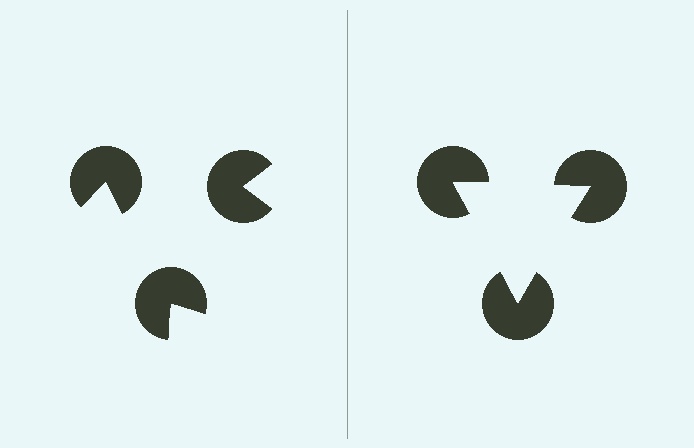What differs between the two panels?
The pac-man discs are positioned identically on both sides; only the wedge orientations differ. On the right they align to a triangle; on the left they are misaligned.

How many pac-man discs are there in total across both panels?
6 — 3 on each side.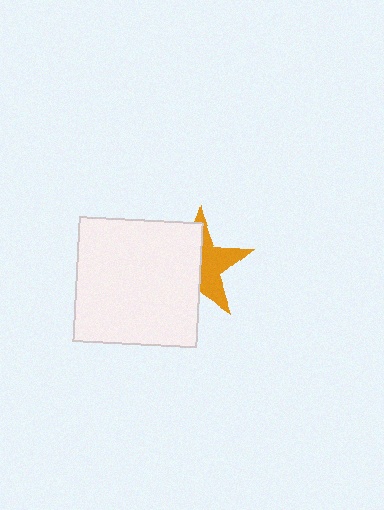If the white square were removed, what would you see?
You would see the complete orange star.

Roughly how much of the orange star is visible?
About half of it is visible (roughly 46%).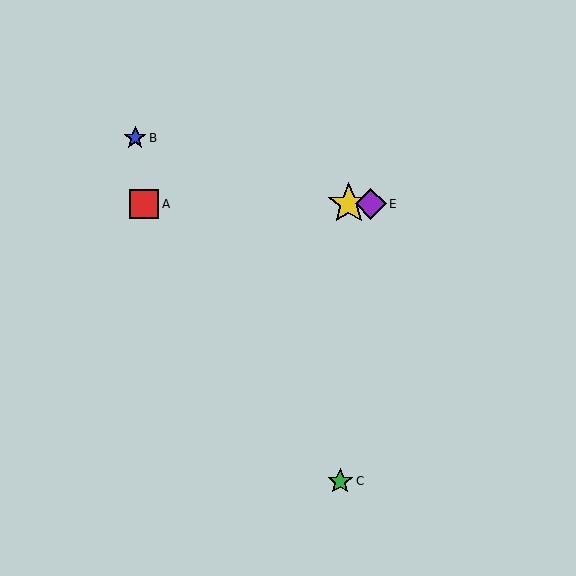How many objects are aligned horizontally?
3 objects (A, D, E) are aligned horizontally.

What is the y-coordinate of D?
Object D is at y≈204.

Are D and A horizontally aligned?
Yes, both are at y≈204.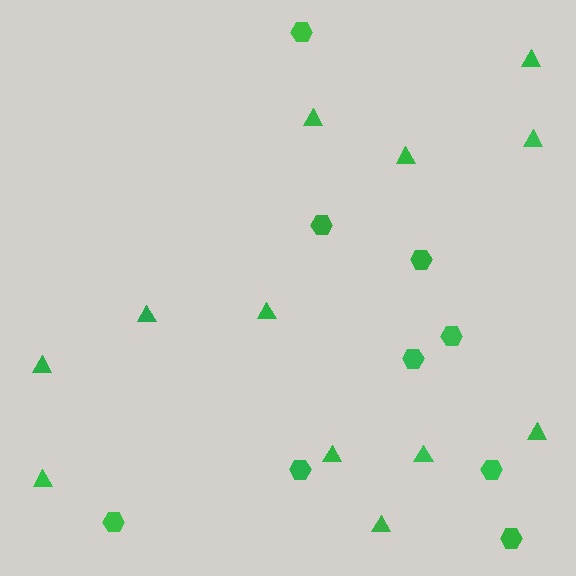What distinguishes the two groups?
There are 2 groups: one group of triangles (12) and one group of hexagons (9).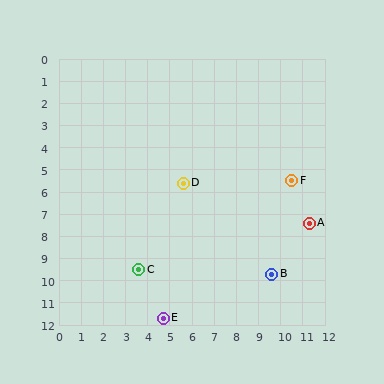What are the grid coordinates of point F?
Point F is at approximately (10.5, 5.5).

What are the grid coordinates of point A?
Point A is at approximately (11.3, 7.4).